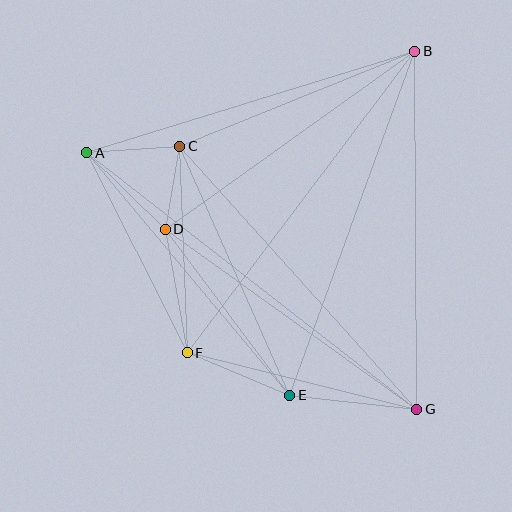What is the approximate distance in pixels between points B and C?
The distance between B and C is approximately 254 pixels.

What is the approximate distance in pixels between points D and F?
The distance between D and F is approximately 125 pixels.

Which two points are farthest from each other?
Points A and G are farthest from each other.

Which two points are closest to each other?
Points C and D are closest to each other.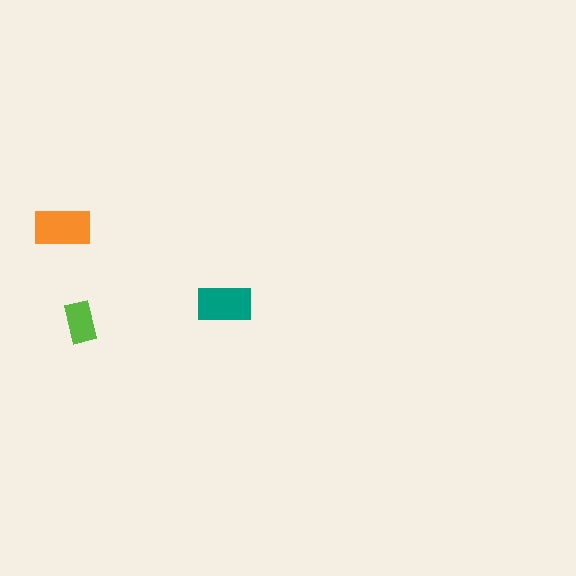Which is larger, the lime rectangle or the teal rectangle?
The teal one.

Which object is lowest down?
The lime rectangle is bottommost.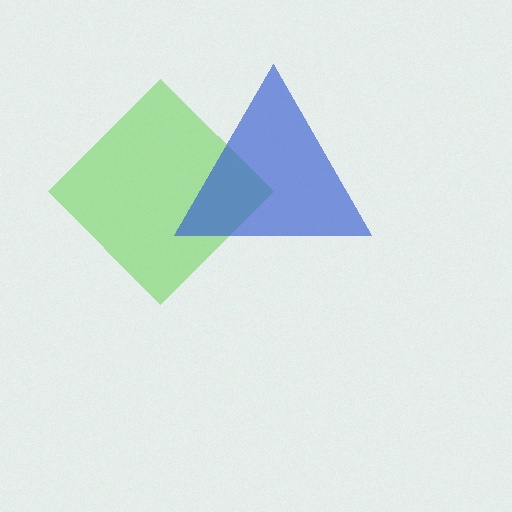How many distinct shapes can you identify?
There are 2 distinct shapes: a lime diamond, a blue triangle.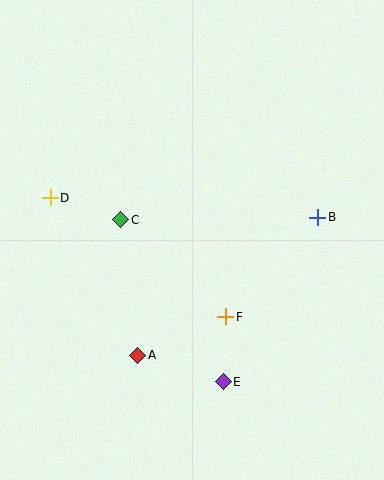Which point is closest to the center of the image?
Point C at (121, 220) is closest to the center.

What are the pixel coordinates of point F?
Point F is at (226, 317).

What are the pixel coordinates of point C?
Point C is at (121, 220).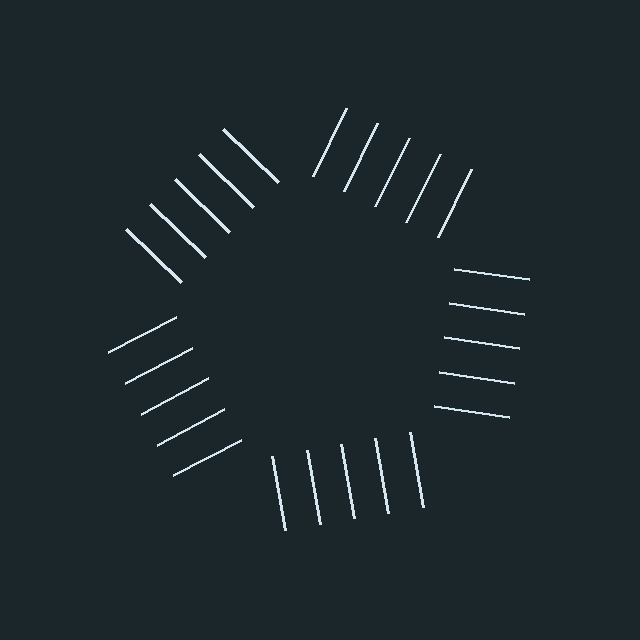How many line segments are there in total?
25 — 5 along each of the 5 edges.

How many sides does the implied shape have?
5 sides — the line-ends trace a pentagon.